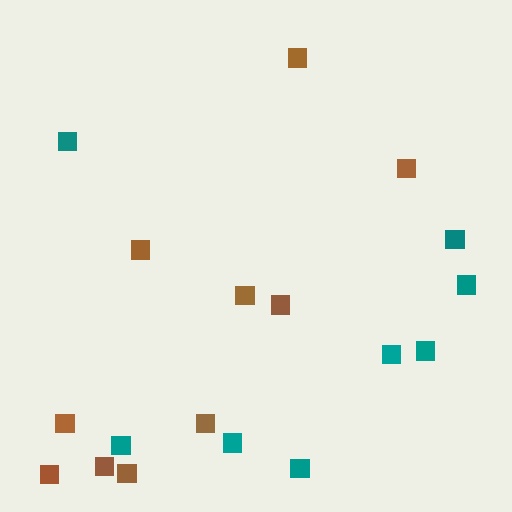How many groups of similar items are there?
There are 2 groups: one group of brown squares (10) and one group of teal squares (8).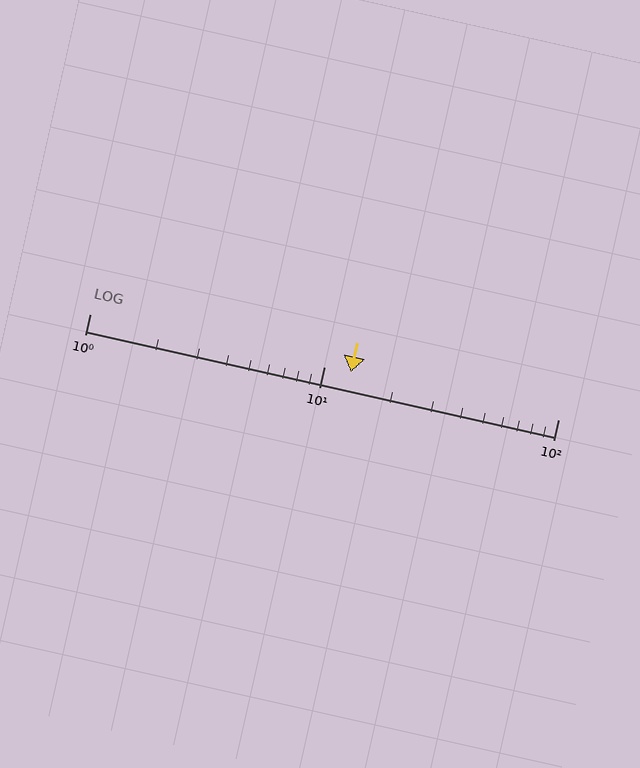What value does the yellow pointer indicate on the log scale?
The pointer indicates approximately 13.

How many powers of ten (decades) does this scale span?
The scale spans 2 decades, from 1 to 100.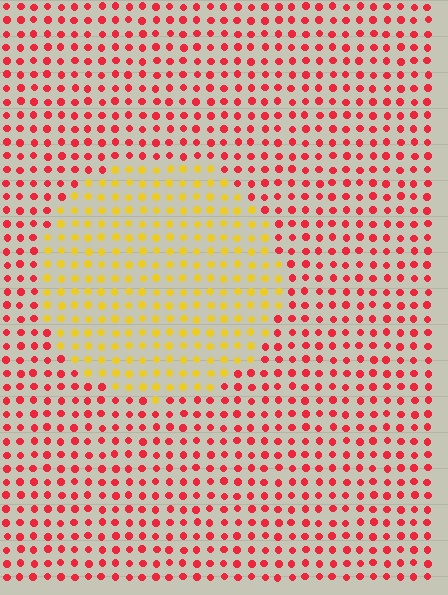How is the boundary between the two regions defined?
The boundary is defined purely by a slight shift in hue (about 58 degrees). Spacing, size, and orientation are identical on both sides.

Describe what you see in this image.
The image is filled with small red elements in a uniform arrangement. A circle-shaped region is visible where the elements are tinted to a slightly different hue, forming a subtle color boundary.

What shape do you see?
I see a circle.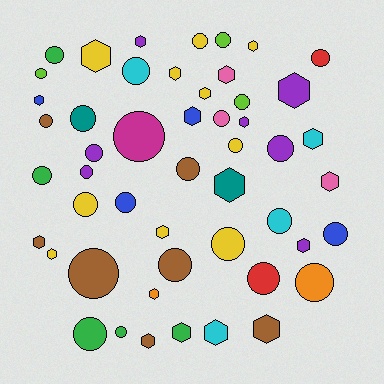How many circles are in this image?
There are 28 circles.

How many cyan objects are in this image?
There are 4 cyan objects.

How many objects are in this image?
There are 50 objects.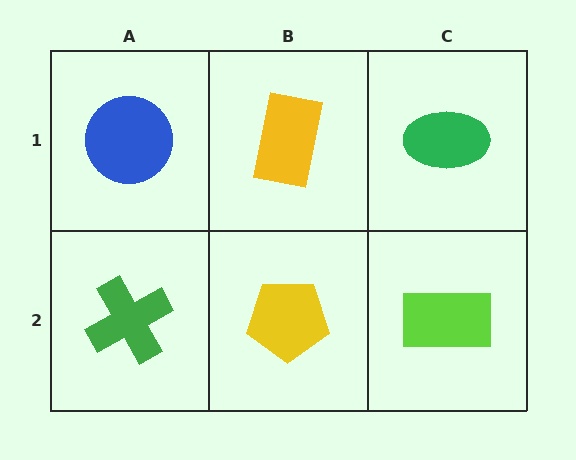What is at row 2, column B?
A yellow pentagon.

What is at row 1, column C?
A green ellipse.